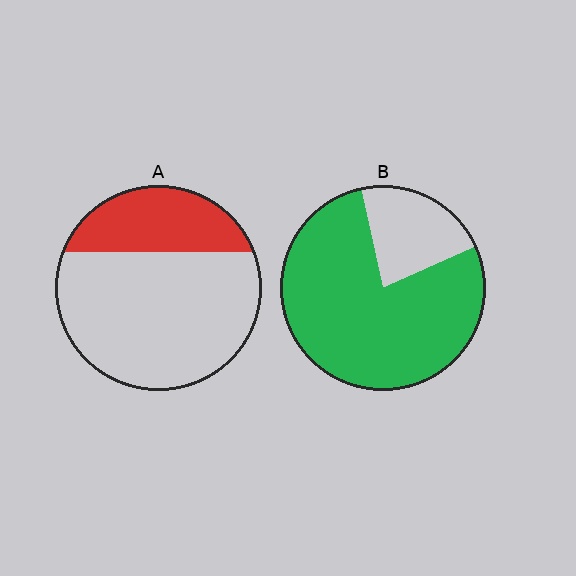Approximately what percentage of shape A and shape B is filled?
A is approximately 30% and B is approximately 80%.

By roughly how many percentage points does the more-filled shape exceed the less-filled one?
By roughly 50 percentage points (B over A).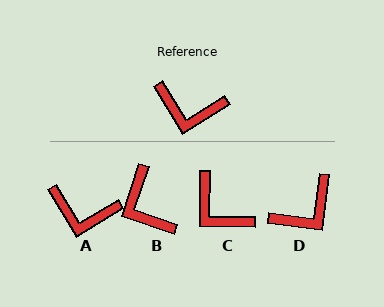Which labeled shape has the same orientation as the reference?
A.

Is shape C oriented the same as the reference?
No, it is off by about 32 degrees.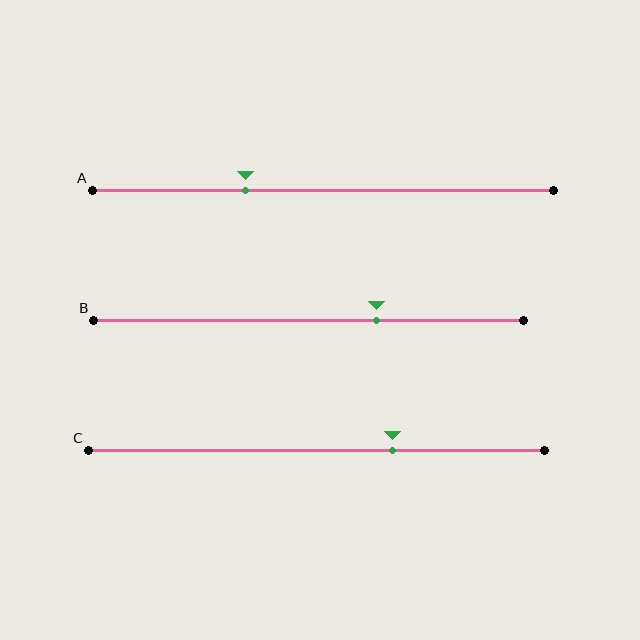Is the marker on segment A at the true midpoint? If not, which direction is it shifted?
No, the marker on segment A is shifted to the left by about 17% of the segment length.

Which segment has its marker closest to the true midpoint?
Segment B has its marker closest to the true midpoint.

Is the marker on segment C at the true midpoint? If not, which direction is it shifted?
No, the marker on segment C is shifted to the right by about 17% of the segment length.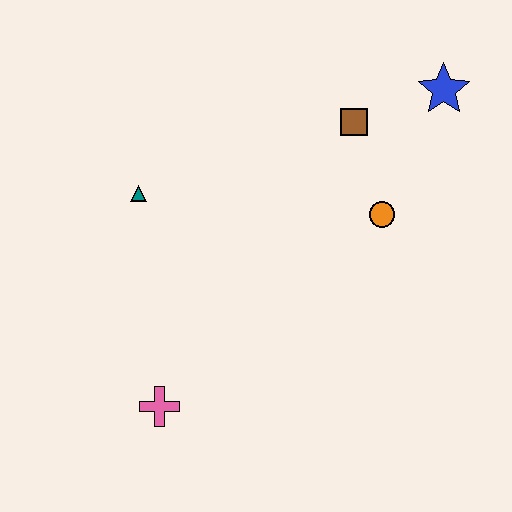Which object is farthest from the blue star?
The pink cross is farthest from the blue star.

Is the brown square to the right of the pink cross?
Yes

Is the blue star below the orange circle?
No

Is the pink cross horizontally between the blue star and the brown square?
No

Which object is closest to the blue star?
The brown square is closest to the blue star.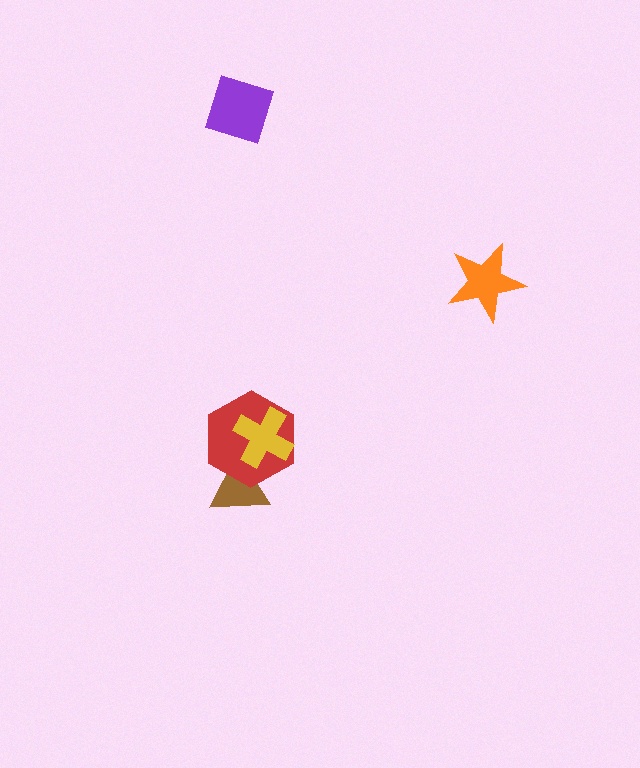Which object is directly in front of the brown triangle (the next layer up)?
The red hexagon is directly in front of the brown triangle.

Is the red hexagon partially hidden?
Yes, it is partially covered by another shape.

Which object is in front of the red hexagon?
The yellow cross is in front of the red hexagon.